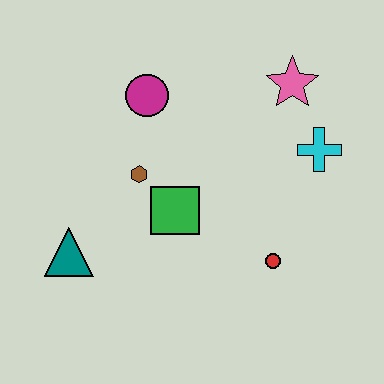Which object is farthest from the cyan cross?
The teal triangle is farthest from the cyan cross.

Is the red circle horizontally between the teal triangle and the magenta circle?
No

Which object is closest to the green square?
The brown hexagon is closest to the green square.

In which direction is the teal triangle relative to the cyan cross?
The teal triangle is to the left of the cyan cross.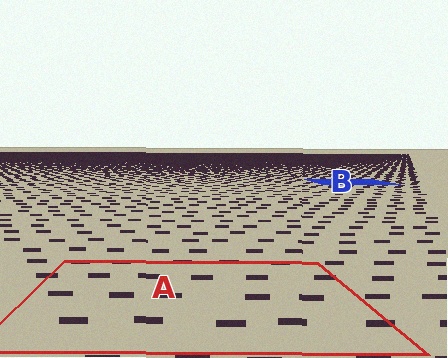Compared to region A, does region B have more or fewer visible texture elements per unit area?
Region B has more texture elements per unit area — they are packed more densely because it is farther away.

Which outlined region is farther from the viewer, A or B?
Region B is farther from the viewer — the texture elements inside it appear smaller and more densely packed.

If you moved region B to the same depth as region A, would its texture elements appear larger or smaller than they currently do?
They would appear larger. At a closer depth, the same texture elements are projected at a bigger on-screen size.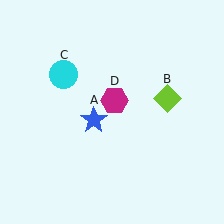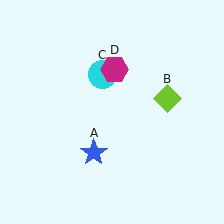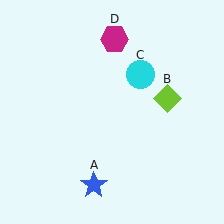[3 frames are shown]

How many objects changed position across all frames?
3 objects changed position: blue star (object A), cyan circle (object C), magenta hexagon (object D).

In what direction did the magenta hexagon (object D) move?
The magenta hexagon (object D) moved up.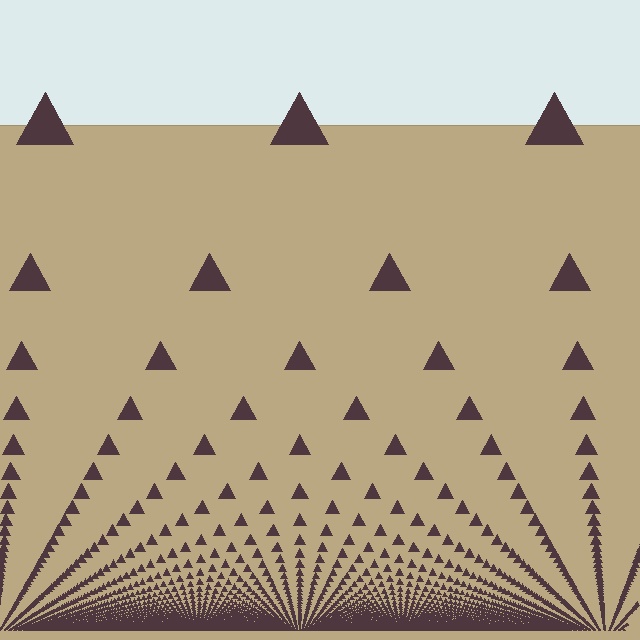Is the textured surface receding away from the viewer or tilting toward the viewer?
The surface appears to tilt toward the viewer. Texture elements get larger and sparser toward the top.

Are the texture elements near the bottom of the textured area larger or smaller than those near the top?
Smaller. The gradient is inverted — elements near the bottom are smaller and denser.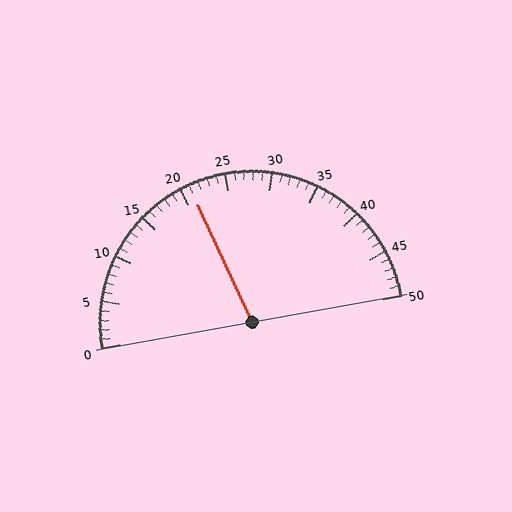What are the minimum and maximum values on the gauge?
The gauge ranges from 0 to 50.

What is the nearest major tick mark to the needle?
The nearest major tick mark is 20.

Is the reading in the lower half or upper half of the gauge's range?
The reading is in the lower half of the range (0 to 50).